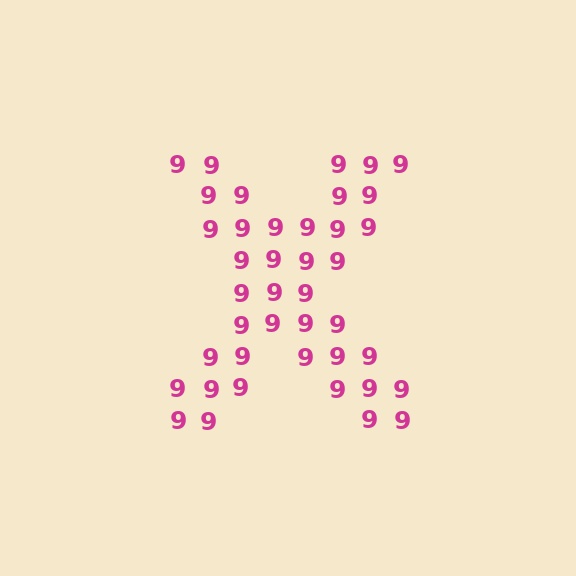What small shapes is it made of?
It is made of small digit 9's.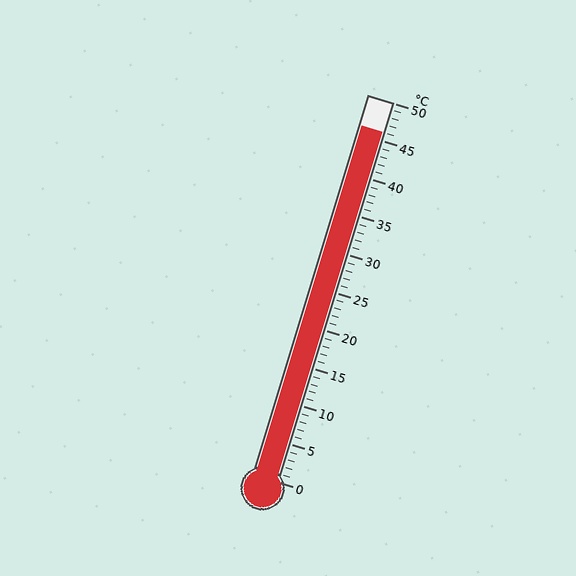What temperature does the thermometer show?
The thermometer shows approximately 46°C.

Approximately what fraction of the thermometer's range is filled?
The thermometer is filled to approximately 90% of its range.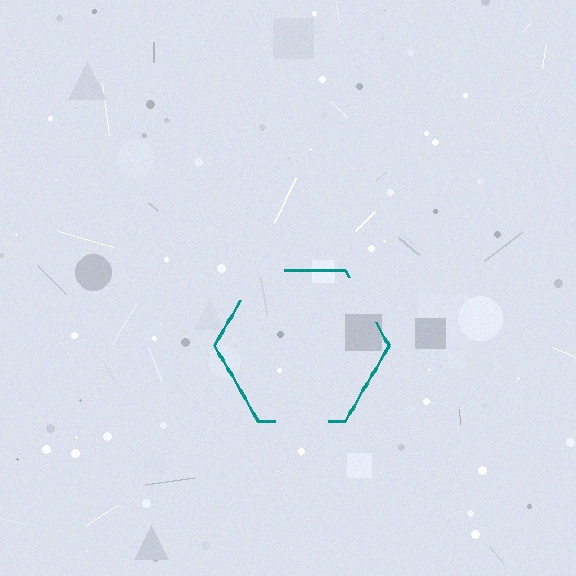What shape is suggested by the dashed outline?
The dashed outline suggests a hexagon.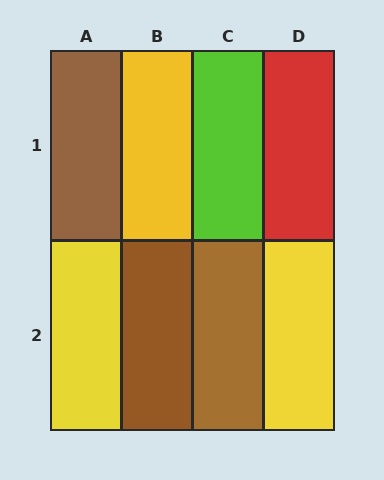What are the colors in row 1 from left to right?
Brown, yellow, lime, red.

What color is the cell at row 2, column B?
Brown.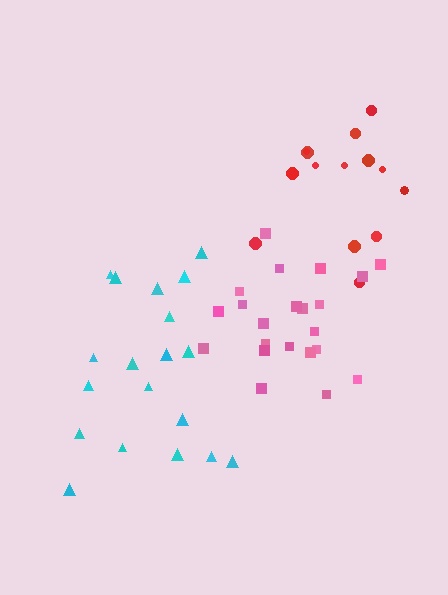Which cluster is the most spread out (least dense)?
Red.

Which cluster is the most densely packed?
Pink.